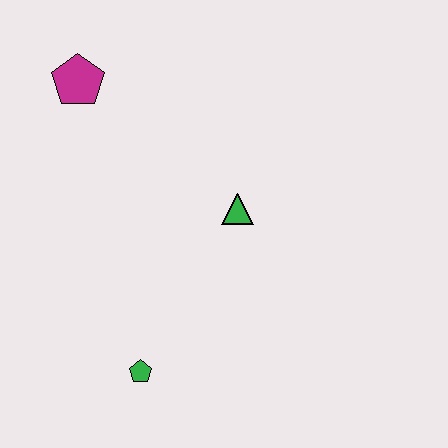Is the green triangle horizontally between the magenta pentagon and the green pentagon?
No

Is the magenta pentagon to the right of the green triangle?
No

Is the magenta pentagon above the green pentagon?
Yes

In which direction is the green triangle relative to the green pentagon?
The green triangle is above the green pentagon.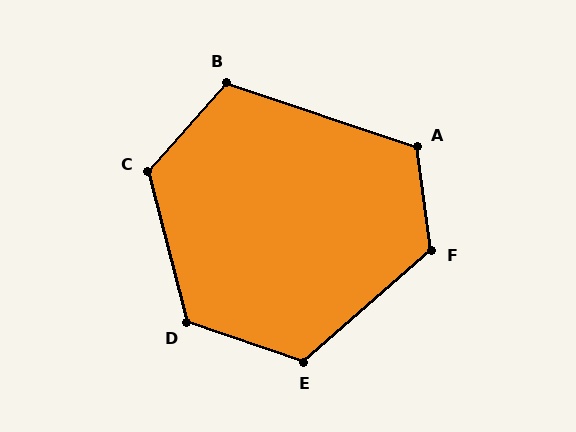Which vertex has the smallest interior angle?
B, at approximately 113 degrees.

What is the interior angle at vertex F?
Approximately 124 degrees (obtuse).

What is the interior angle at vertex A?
Approximately 116 degrees (obtuse).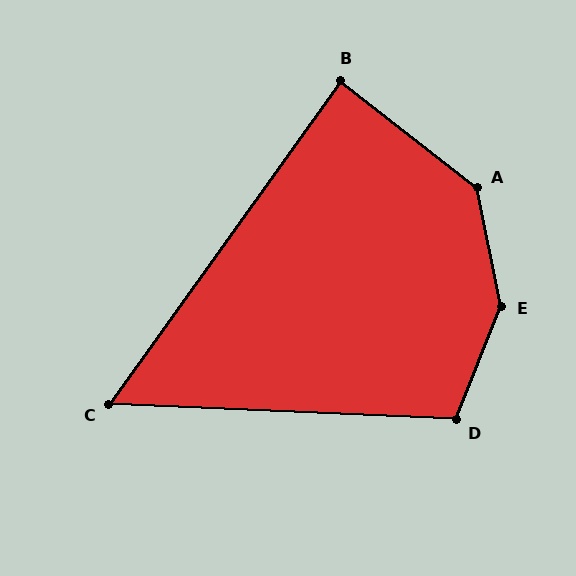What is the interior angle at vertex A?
Approximately 140 degrees (obtuse).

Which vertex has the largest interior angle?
E, at approximately 147 degrees.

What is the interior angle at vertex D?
Approximately 109 degrees (obtuse).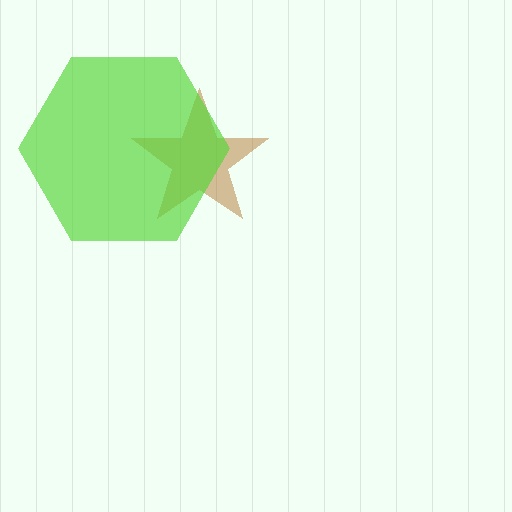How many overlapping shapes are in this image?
There are 2 overlapping shapes in the image.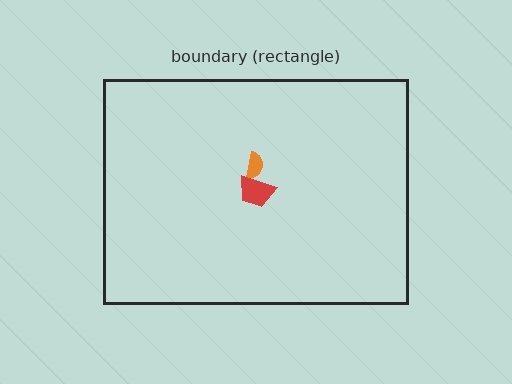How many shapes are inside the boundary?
2 inside, 0 outside.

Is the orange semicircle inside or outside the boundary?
Inside.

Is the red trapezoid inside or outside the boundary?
Inside.